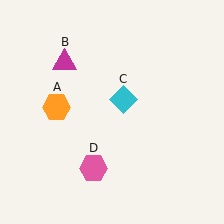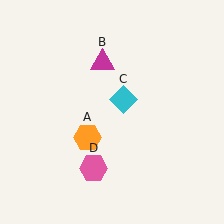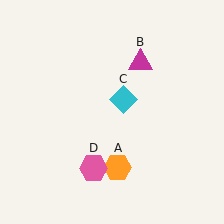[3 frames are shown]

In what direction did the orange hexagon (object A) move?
The orange hexagon (object A) moved down and to the right.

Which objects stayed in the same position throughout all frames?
Cyan diamond (object C) and pink hexagon (object D) remained stationary.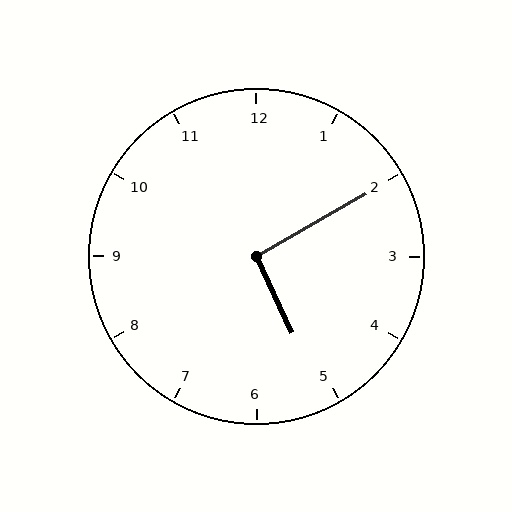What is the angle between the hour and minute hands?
Approximately 95 degrees.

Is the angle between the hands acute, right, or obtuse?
It is right.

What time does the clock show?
5:10.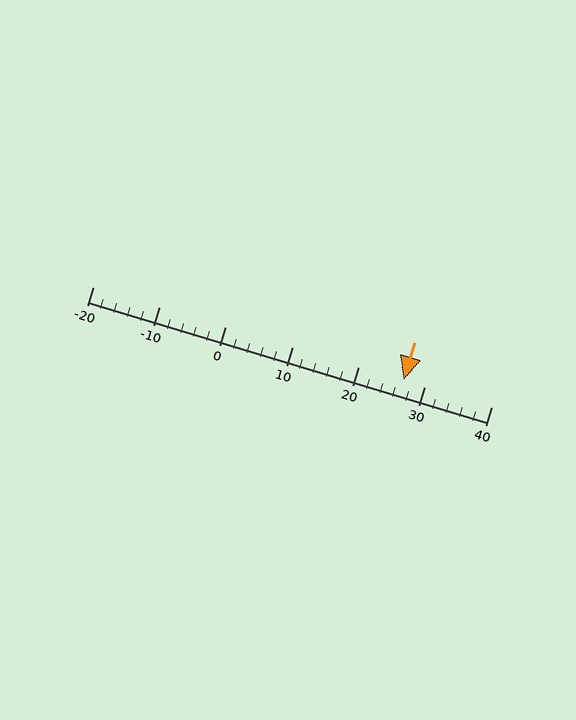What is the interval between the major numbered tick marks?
The major tick marks are spaced 10 units apart.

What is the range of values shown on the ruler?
The ruler shows values from -20 to 40.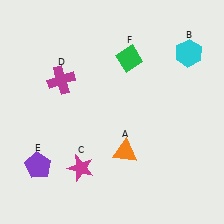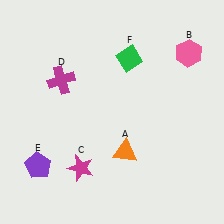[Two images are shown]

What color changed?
The hexagon (B) changed from cyan in Image 1 to pink in Image 2.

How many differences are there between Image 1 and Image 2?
There is 1 difference between the two images.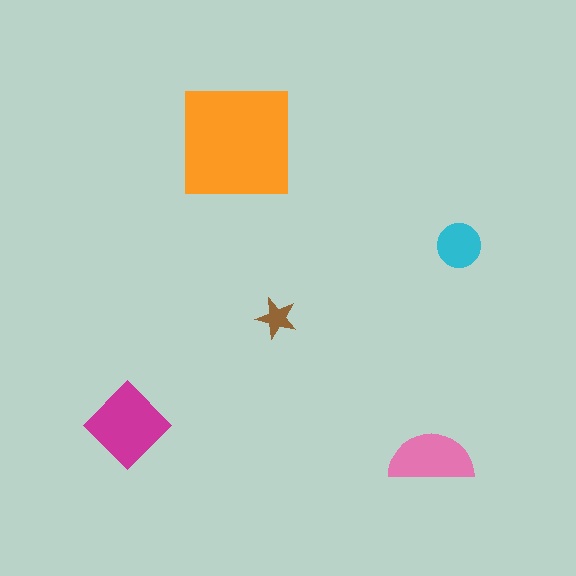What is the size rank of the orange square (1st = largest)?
1st.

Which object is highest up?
The orange square is topmost.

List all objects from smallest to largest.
The brown star, the cyan circle, the pink semicircle, the magenta diamond, the orange square.